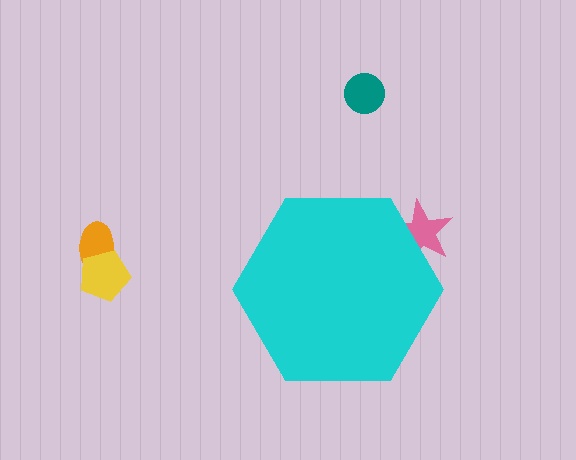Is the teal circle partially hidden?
No, the teal circle is fully visible.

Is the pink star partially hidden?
Yes, the pink star is partially hidden behind the cyan hexagon.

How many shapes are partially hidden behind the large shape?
1 shape is partially hidden.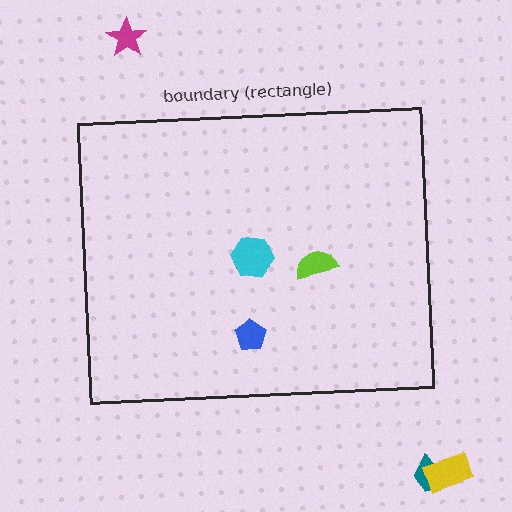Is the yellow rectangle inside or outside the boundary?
Outside.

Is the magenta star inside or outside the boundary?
Outside.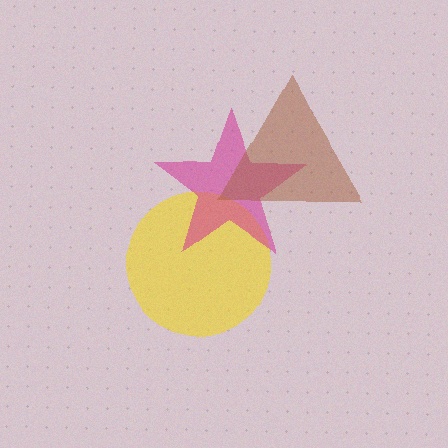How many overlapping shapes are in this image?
There are 3 overlapping shapes in the image.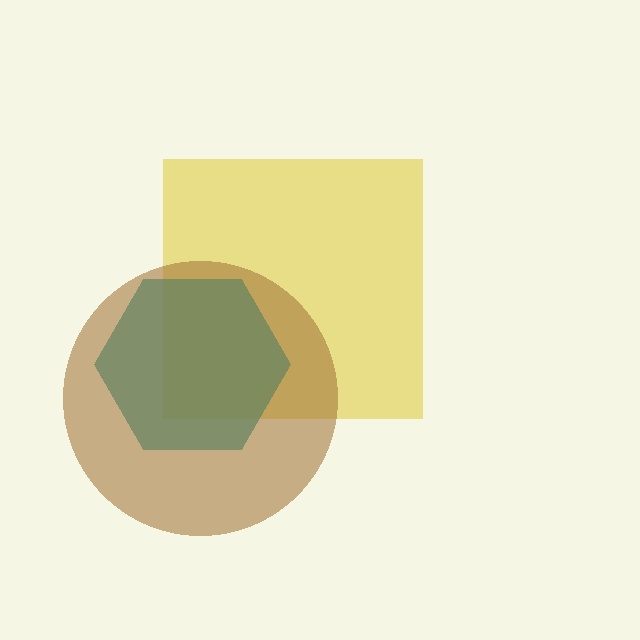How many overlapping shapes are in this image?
There are 3 overlapping shapes in the image.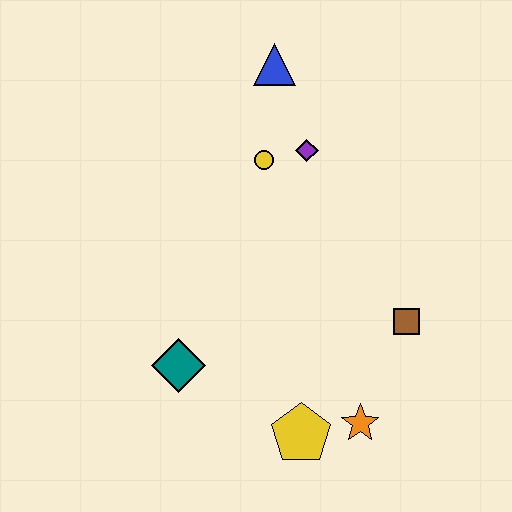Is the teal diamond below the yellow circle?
Yes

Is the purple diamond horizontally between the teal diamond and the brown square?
Yes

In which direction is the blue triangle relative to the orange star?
The blue triangle is above the orange star.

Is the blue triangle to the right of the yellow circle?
Yes